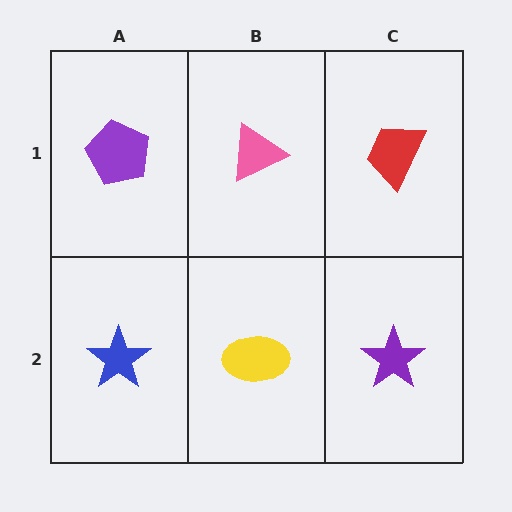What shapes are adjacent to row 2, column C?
A red trapezoid (row 1, column C), a yellow ellipse (row 2, column B).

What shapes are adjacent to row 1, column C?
A purple star (row 2, column C), a pink triangle (row 1, column B).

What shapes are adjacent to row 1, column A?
A blue star (row 2, column A), a pink triangle (row 1, column B).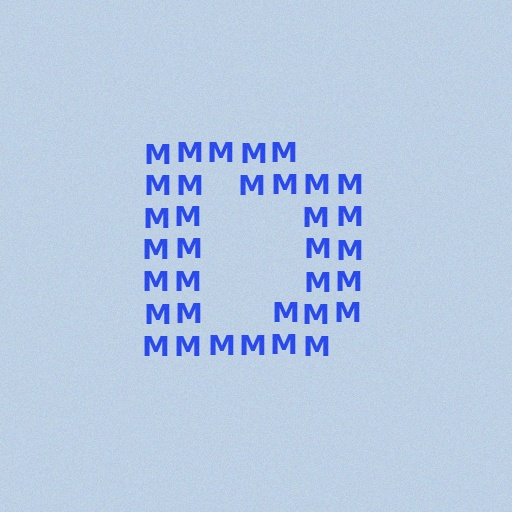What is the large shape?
The large shape is the letter D.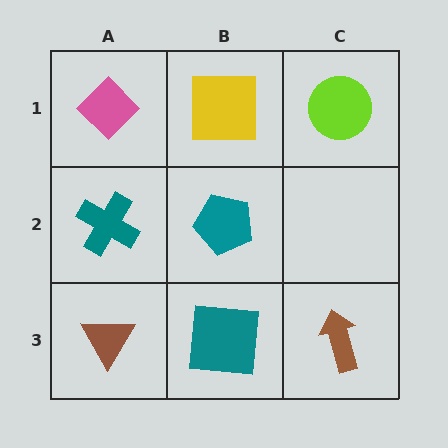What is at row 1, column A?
A pink diamond.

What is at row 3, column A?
A brown triangle.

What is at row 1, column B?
A yellow square.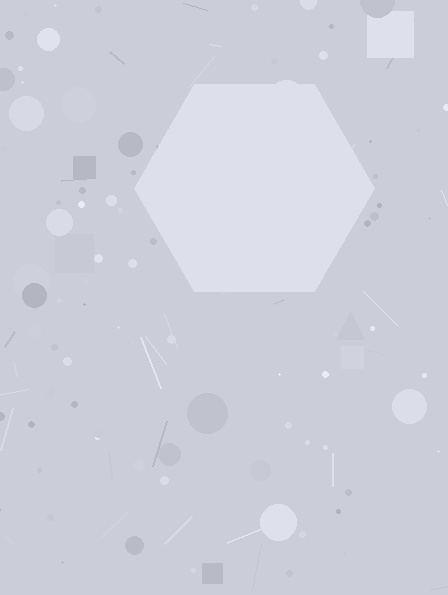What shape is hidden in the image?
A hexagon is hidden in the image.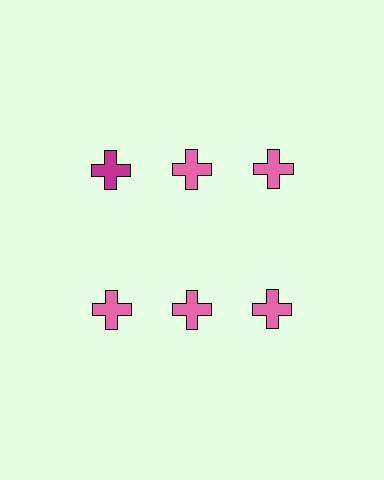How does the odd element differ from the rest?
It has a different color: magenta instead of pink.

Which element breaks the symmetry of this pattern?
The magenta cross in the top row, leftmost column breaks the symmetry. All other shapes are pink crosses.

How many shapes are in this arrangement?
There are 6 shapes arranged in a grid pattern.